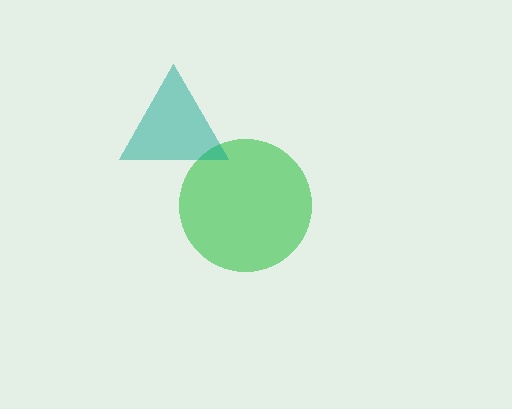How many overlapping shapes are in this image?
There are 2 overlapping shapes in the image.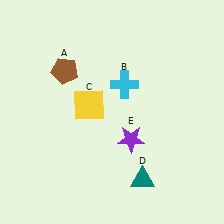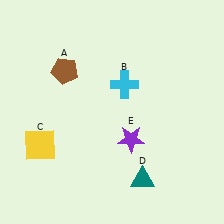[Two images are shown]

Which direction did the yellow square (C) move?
The yellow square (C) moved left.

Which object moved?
The yellow square (C) moved left.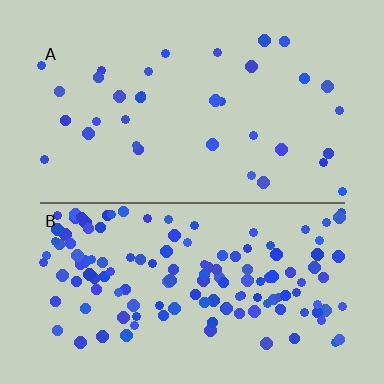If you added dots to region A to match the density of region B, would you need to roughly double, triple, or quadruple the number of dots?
Approximately quadruple.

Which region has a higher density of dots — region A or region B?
B (the bottom).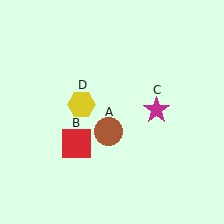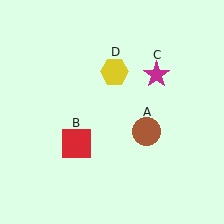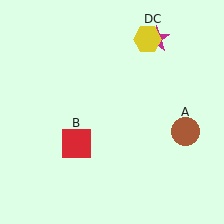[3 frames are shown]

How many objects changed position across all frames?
3 objects changed position: brown circle (object A), magenta star (object C), yellow hexagon (object D).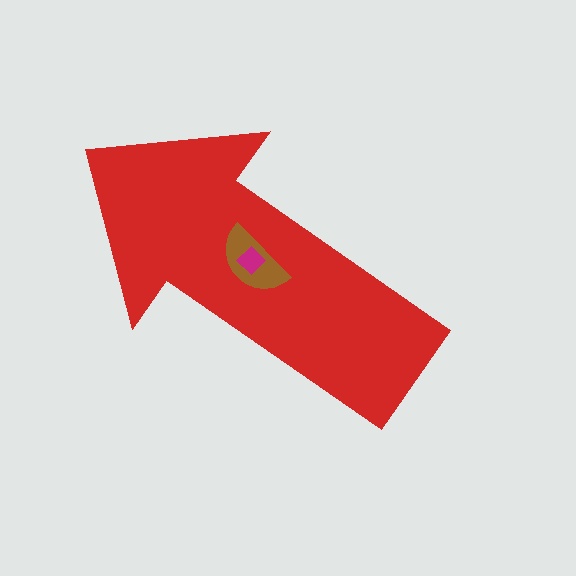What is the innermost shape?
The magenta diamond.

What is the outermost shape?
The red arrow.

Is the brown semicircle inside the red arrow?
Yes.